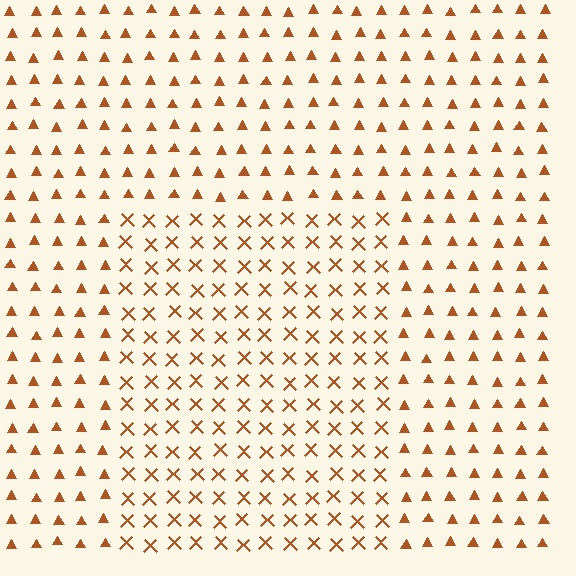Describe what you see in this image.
The image is filled with small brown elements arranged in a uniform grid. A rectangle-shaped region contains X marks, while the surrounding area contains triangles. The boundary is defined purely by the change in element shape.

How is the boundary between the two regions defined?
The boundary is defined by a change in element shape: X marks inside vs. triangles outside. All elements share the same color and spacing.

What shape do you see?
I see a rectangle.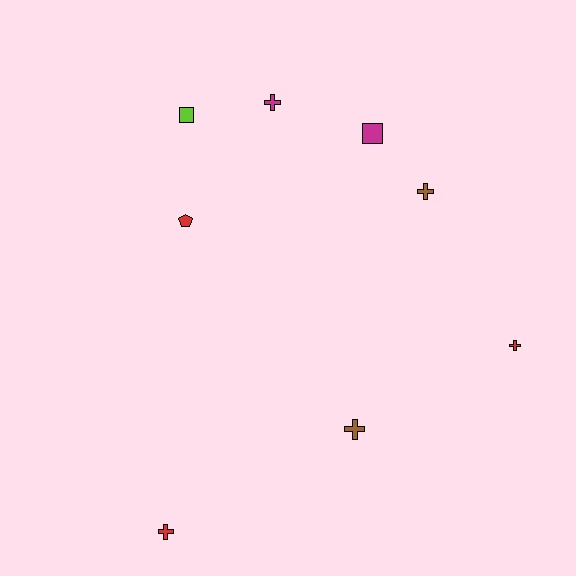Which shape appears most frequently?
Cross, with 5 objects.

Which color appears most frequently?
Red, with 3 objects.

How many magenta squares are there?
There is 1 magenta square.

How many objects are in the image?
There are 8 objects.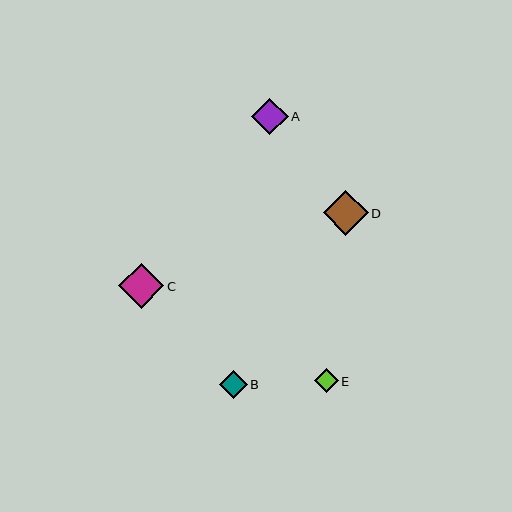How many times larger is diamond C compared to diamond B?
Diamond C is approximately 1.6 times the size of diamond B.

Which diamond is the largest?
Diamond C is the largest with a size of approximately 45 pixels.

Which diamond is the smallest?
Diamond E is the smallest with a size of approximately 24 pixels.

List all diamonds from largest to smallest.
From largest to smallest: C, D, A, B, E.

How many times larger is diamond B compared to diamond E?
Diamond B is approximately 1.2 times the size of diamond E.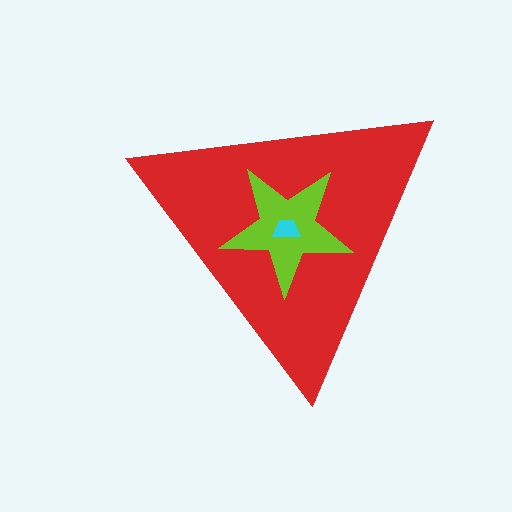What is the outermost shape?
The red triangle.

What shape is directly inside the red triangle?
The lime star.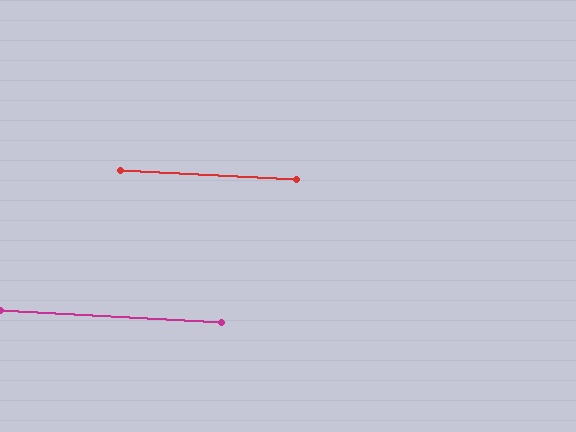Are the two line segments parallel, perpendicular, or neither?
Parallel — their directions differ by only 0.0°.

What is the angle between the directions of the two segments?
Approximately 0 degrees.